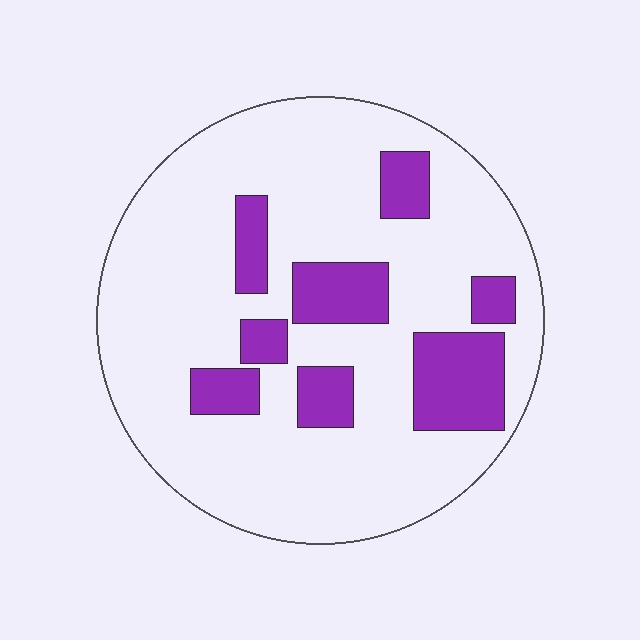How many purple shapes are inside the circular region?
8.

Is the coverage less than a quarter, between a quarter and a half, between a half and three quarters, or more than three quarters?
Less than a quarter.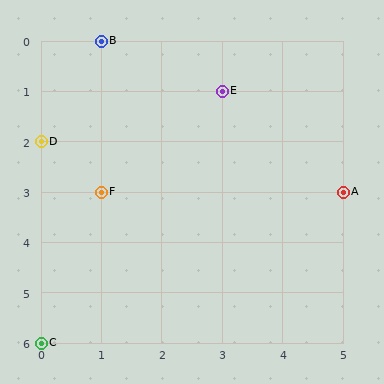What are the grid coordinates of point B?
Point B is at grid coordinates (1, 0).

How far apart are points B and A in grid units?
Points B and A are 4 columns and 3 rows apart (about 5.0 grid units diagonally).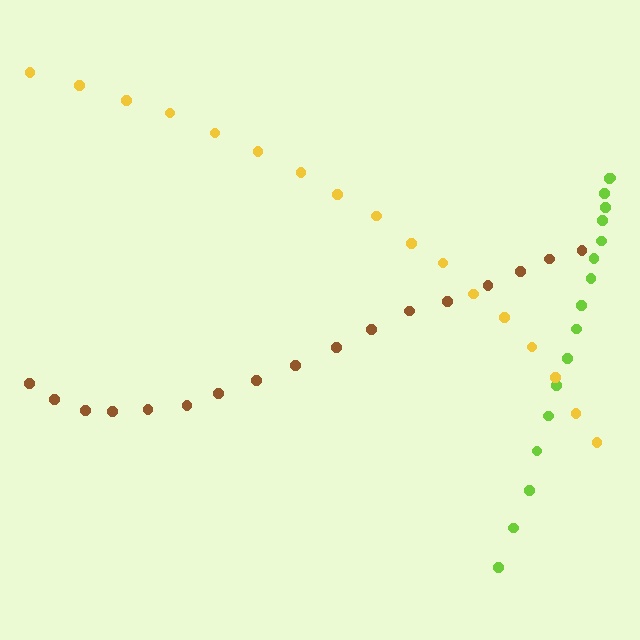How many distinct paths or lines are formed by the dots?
There are 3 distinct paths.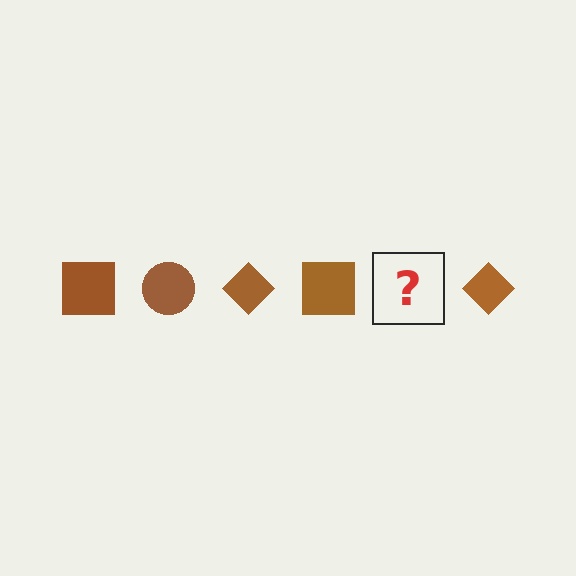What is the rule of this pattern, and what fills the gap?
The rule is that the pattern cycles through square, circle, diamond shapes in brown. The gap should be filled with a brown circle.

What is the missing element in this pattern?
The missing element is a brown circle.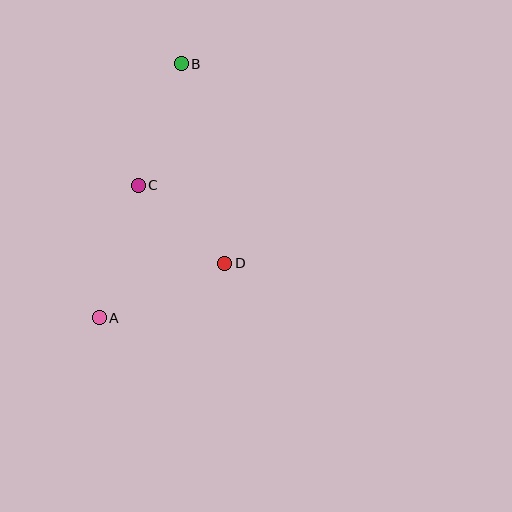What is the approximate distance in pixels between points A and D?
The distance between A and D is approximately 137 pixels.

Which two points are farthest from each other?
Points A and B are farthest from each other.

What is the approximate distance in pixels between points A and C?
The distance between A and C is approximately 138 pixels.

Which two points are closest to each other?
Points C and D are closest to each other.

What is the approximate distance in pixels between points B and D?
The distance between B and D is approximately 204 pixels.